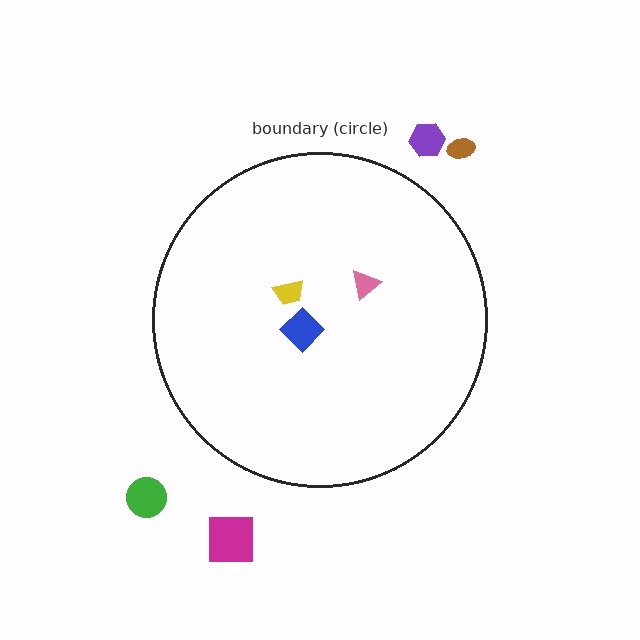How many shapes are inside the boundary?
3 inside, 4 outside.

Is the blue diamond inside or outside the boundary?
Inside.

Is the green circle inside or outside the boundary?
Outside.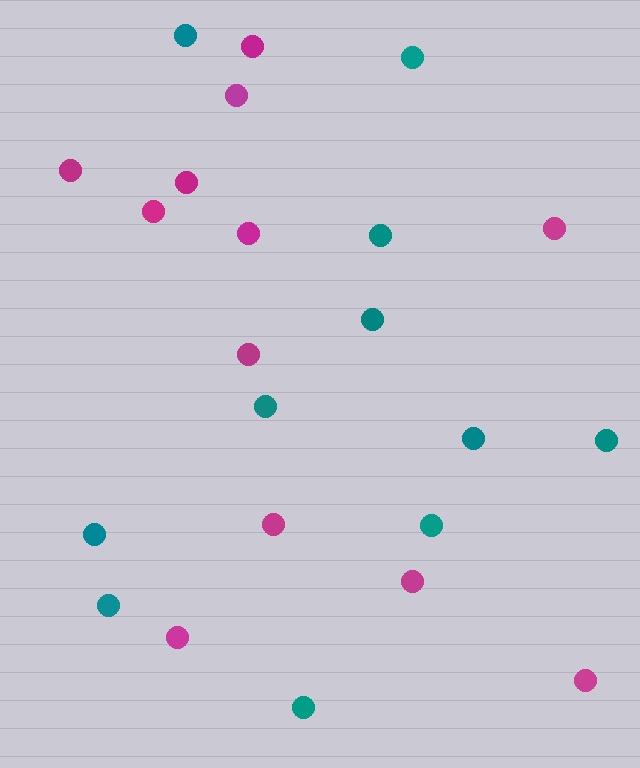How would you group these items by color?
There are 2 groups: one group of magenta circles (12) and one group of teal circles (11).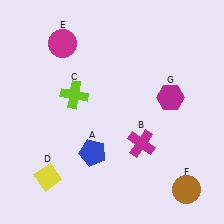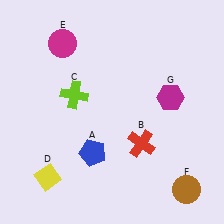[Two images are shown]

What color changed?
The cross (B) changed from magenta in Image 1 to red in Image 2.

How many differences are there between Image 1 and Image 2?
There is 1 difference between the two images.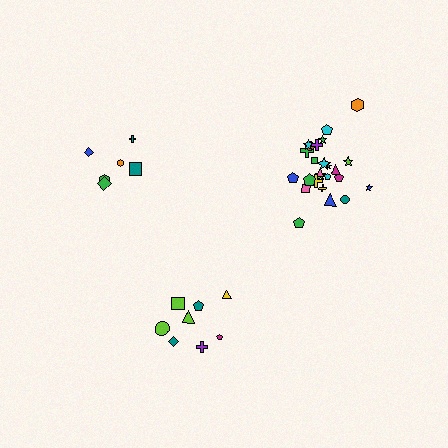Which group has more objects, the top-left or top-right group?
The top-right group.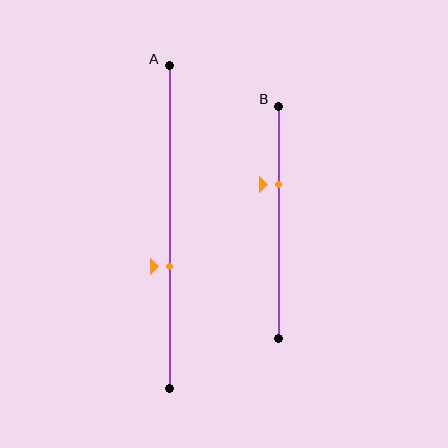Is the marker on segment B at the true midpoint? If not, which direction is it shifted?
No, the marker on segment B is shifted upward by about 16% of the segment length.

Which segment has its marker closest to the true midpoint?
Segment A has its marker closest to the true midpoint.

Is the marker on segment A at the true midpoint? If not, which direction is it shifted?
No, the marker on segment A is shifted downward by about 12% of the segment length.